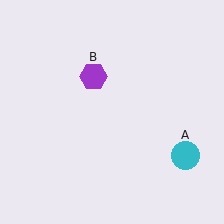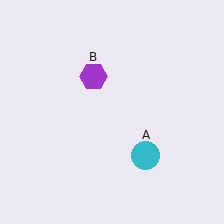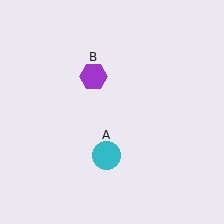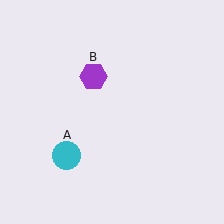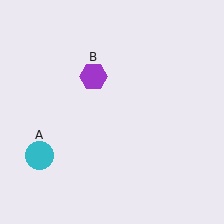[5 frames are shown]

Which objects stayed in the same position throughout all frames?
Purple hexagon (object B) remained stationary.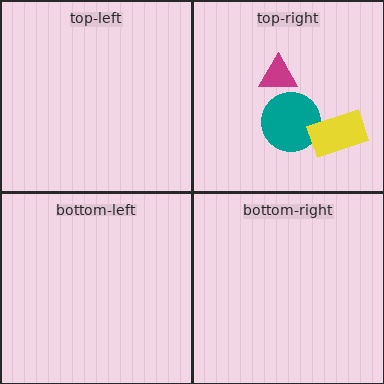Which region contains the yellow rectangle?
The top-right region.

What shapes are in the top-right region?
The magenta triangle, the teal circle, the yellow rectangle.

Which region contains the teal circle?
The top-right region.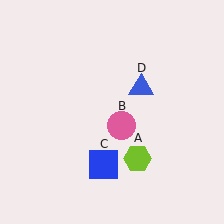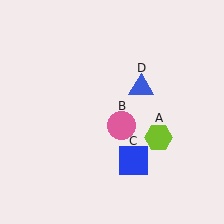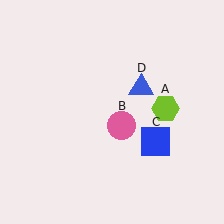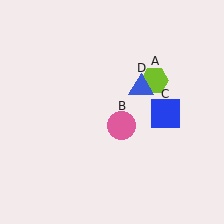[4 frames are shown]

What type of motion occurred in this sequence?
The lime hexagon (object A), blue square (object C) rotated counterclockwise around the center of the scene.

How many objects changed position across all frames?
2 objects changed position: lime hexagon (object A), blue square (object C).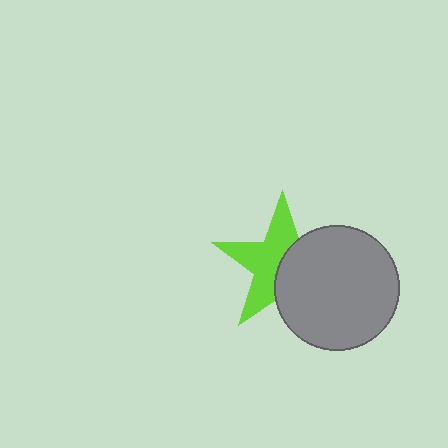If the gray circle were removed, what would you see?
You would see the complete lime star.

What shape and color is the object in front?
The object in front is a gray circle.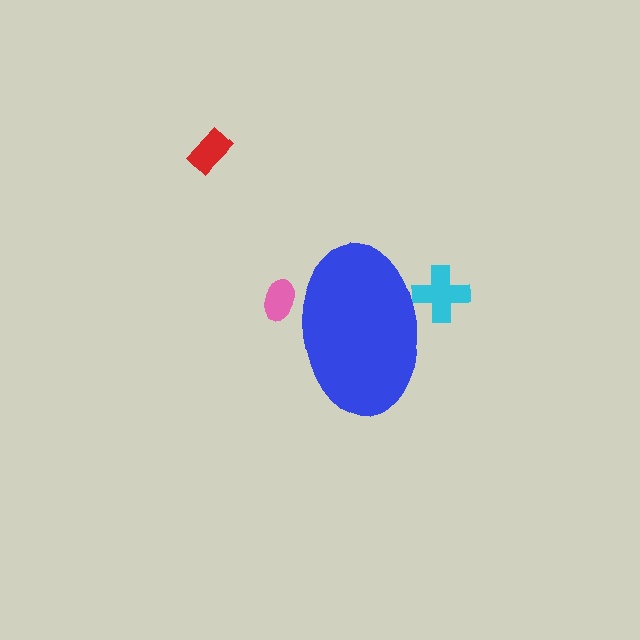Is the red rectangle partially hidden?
No, the red rectangle is fully visible.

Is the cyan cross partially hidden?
Yes, the cyan cross is partially hidden behind the blue ellipse.